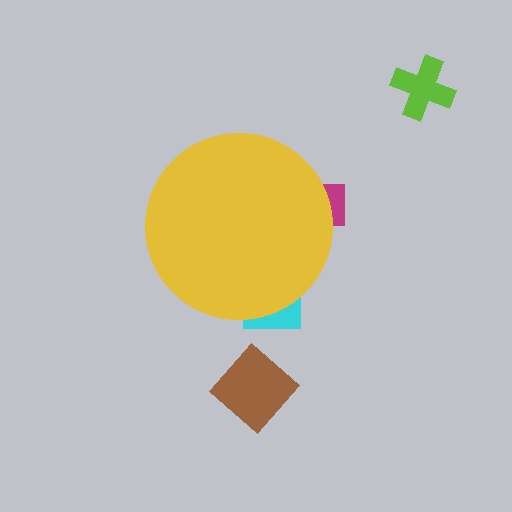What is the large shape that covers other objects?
A yellow circle.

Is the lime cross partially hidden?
No, the lime cross is fully visible.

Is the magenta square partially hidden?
Yes, the magenta square is partially hidden behind the yellow circle.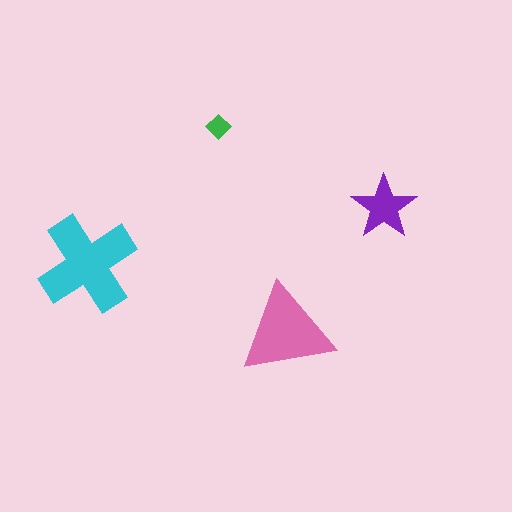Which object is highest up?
The green diamond is topmost.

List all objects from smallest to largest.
The green diamond, the purple star, the pink triangle, the cyan cross.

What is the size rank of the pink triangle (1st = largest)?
2nd.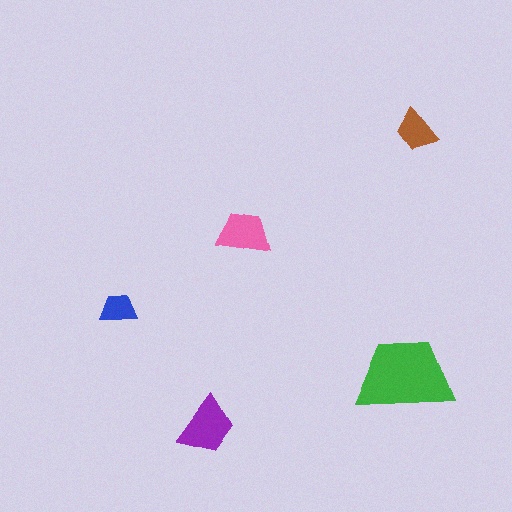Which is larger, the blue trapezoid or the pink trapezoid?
The pink one.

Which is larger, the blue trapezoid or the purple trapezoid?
The purple one.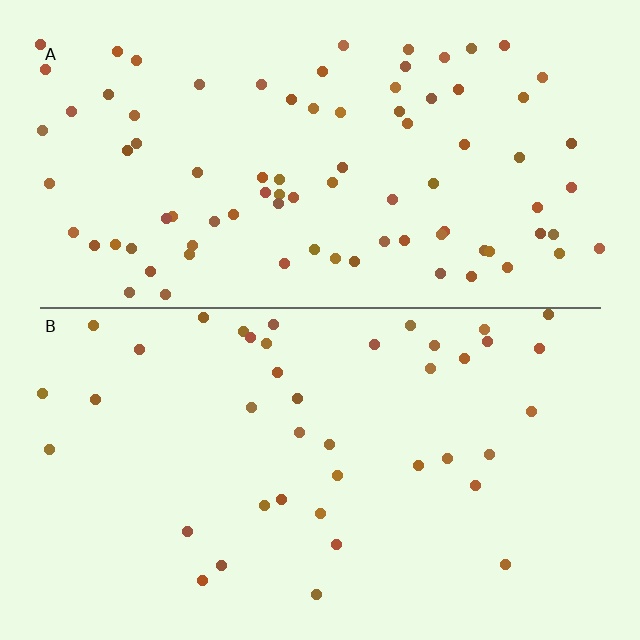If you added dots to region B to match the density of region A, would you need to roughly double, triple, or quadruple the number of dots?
Approximately double.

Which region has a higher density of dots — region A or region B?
A (the top).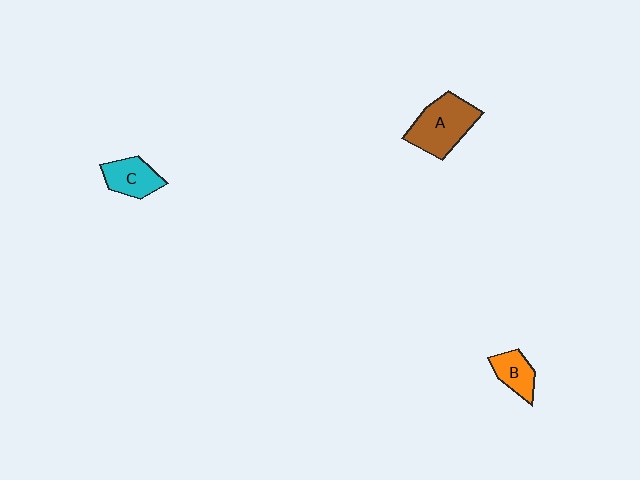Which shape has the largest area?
Shape A (brown).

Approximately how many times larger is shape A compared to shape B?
Approximately 1.9 times.